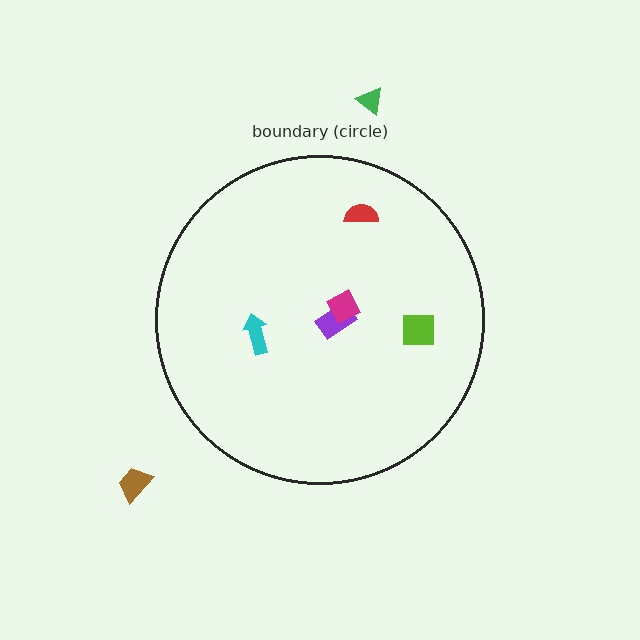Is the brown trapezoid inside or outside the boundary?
Outside.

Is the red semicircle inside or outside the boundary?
Inside.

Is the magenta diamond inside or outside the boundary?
Inside.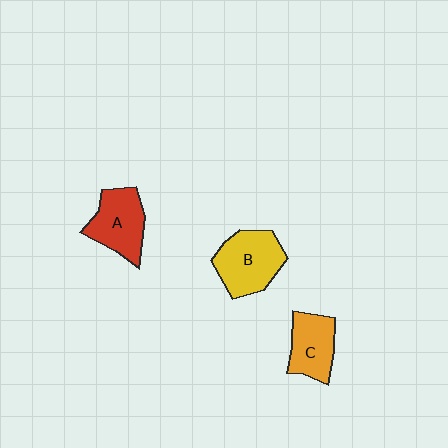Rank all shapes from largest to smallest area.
From largest to smallest: B (yellow), A (red), C (orange).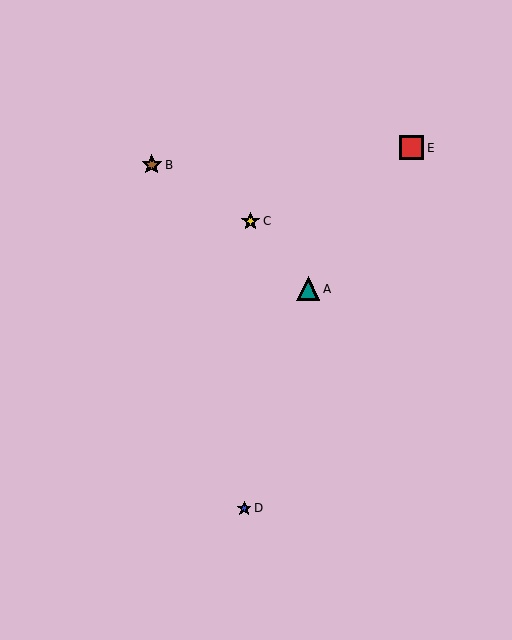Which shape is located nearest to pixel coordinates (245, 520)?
The blue star (labeled D) at (244, 508) is nearest to that location.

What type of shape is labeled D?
Shape D is a blue star.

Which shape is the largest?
The red square (labeled E) is the largest.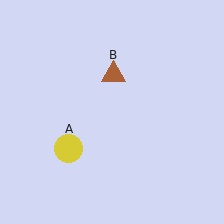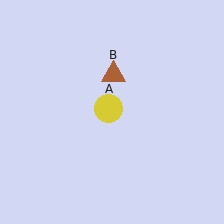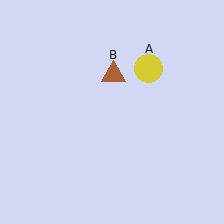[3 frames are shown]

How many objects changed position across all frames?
1 object changed position: yellow circle (object A).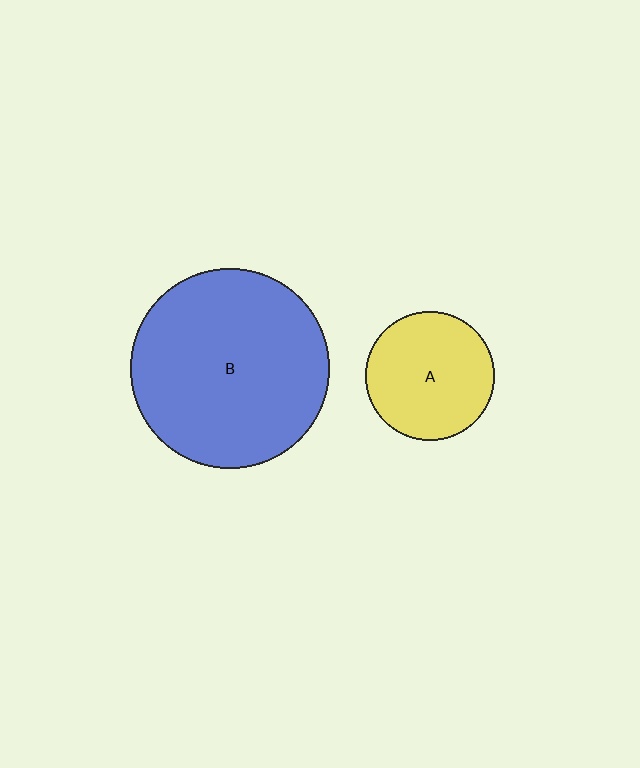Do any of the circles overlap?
No, none of the circles overlap.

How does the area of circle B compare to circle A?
Approximately 2.4 times.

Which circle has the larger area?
Circle B (blue).